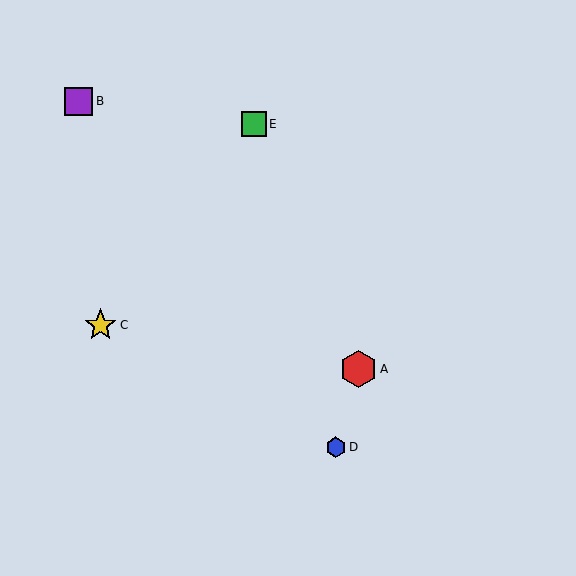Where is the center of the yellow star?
The center of the yellow star is at (101, 325).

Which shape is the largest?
The red hexagon (labeled A) is the largest.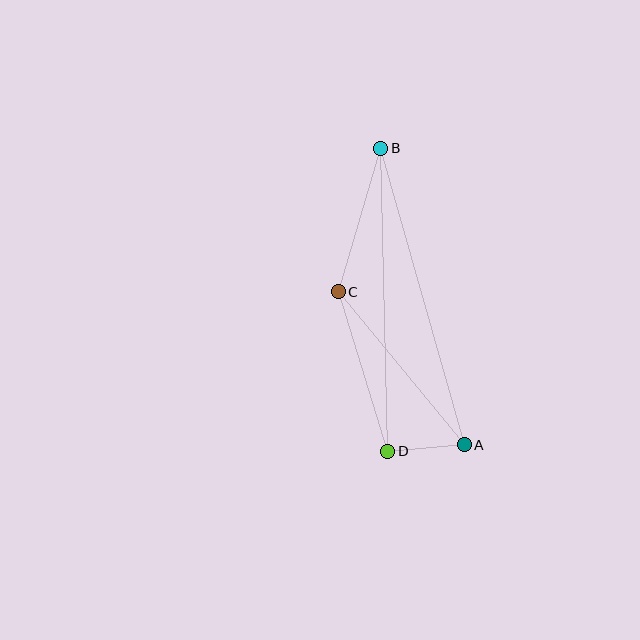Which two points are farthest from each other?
Points A and B are farthest from each other.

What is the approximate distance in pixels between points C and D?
The distance between C and D is approximately 167 pixels.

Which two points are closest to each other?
Points A and D are closest to each other.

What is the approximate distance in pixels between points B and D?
The distance between B and D is approximately 303 pixels.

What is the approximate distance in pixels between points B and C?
The distance between B and C is approximately 150 pixels.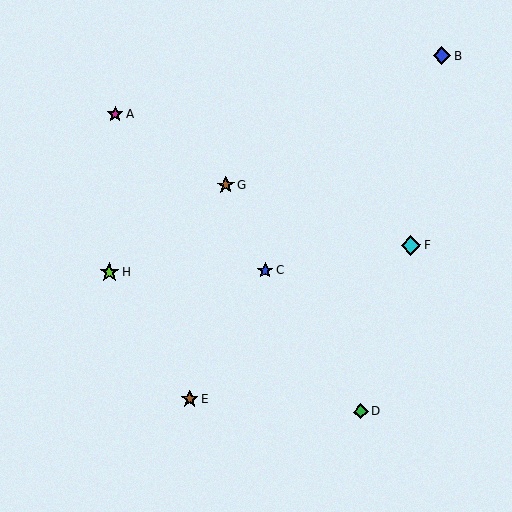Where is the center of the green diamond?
The center of the green diamond is at (361, 411).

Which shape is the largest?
The cyan diamond (labeled F) is the largest.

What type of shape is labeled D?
Shape D is a green diamond.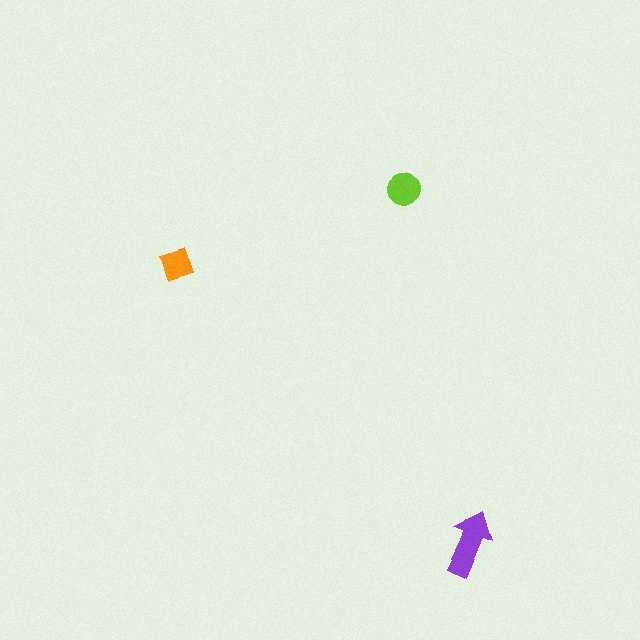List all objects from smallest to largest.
The orange square, the lime circle, the purple arrow.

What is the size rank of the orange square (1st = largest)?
3rd.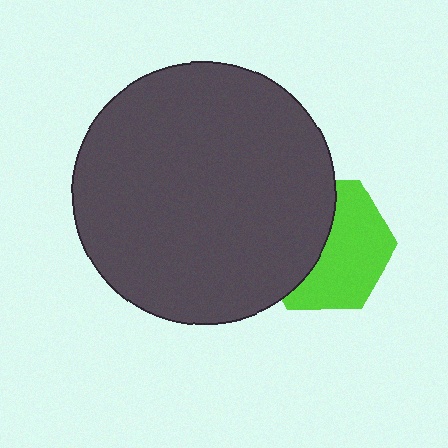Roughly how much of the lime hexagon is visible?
About half of it is visible (roughly 54%).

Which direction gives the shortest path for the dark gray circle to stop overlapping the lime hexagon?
Moving left gives the shortest separation.